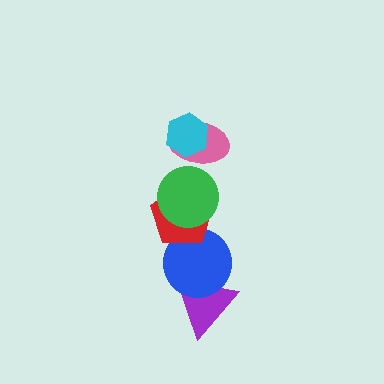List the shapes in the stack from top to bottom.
From top to bottom: the cyan hexagon, the pink ellipse, the green circle, the red pentagon, the blue circle, the purple triangle.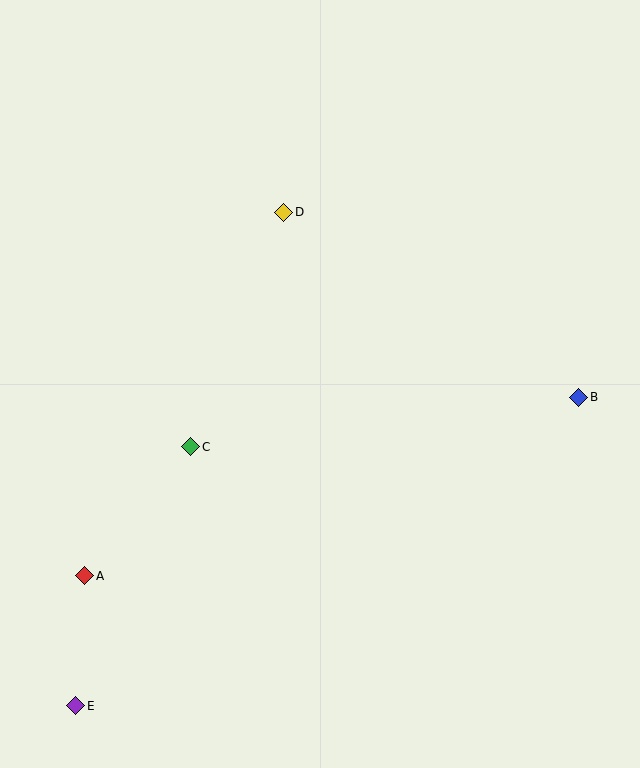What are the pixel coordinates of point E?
Point E is at (76, 706).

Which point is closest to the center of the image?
Point C at (191, 447) is closest to the center.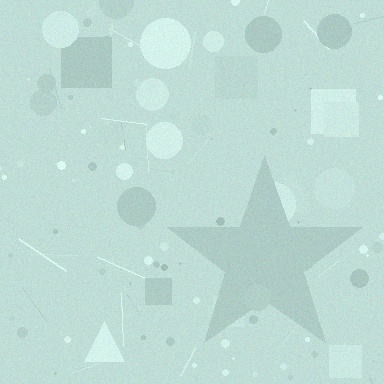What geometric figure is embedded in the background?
A star is embedded in the background.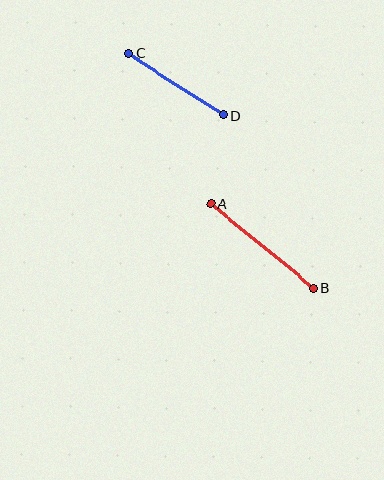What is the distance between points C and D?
The distance is approximately 113 pixels.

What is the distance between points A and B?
The distance is approximately 133 pixels.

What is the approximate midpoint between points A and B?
The midpoint is at approximately (262, 246) pixels.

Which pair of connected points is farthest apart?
Points A and B are farthest apart.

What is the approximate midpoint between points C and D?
The midpoint is at approximately (176, 84) pixels.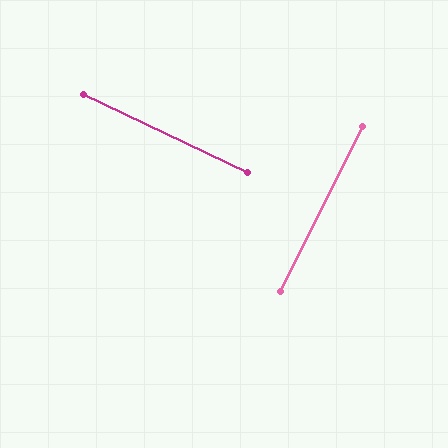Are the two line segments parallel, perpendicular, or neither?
Perpendicular — they meet at approximately 89°.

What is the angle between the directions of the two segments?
Approximately 89 degrees.